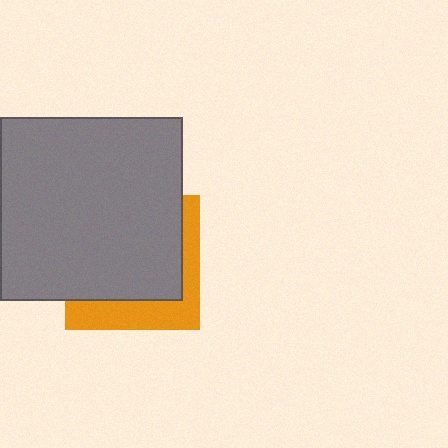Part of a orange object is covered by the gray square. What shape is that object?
It is a square.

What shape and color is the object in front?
The object in front is a gray square.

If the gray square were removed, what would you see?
You would see the complete orange square.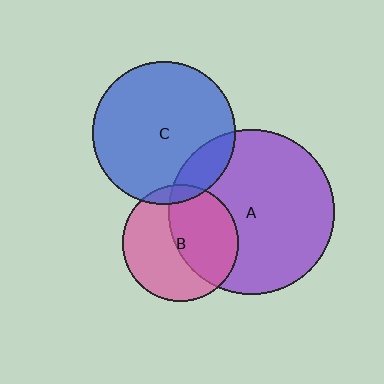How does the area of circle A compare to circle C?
Approximately 1.3 times.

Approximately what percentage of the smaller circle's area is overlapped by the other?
Approximately 50%.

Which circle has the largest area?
Circle A (purple).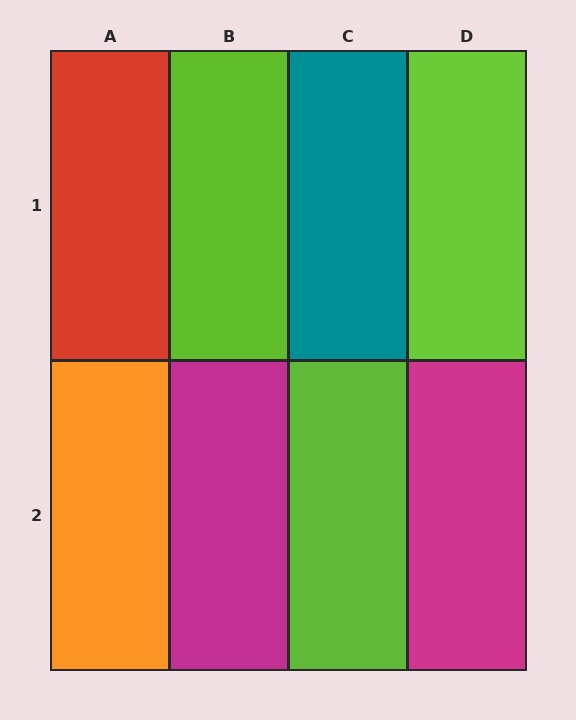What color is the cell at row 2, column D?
Magenta.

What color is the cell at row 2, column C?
Lime.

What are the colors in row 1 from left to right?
Red, lime, teal, lime.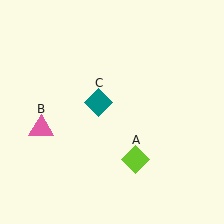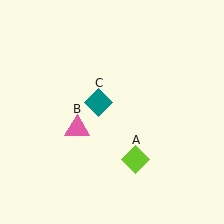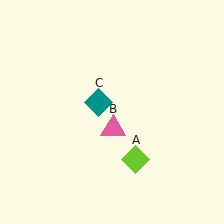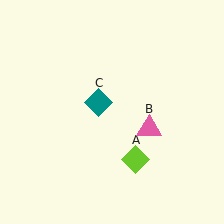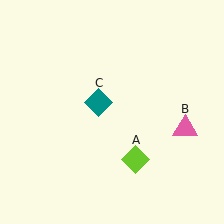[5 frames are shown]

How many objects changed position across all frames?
1 object changed position: pink triangle (object B).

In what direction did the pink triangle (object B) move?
The pink triangle (object B) moved right.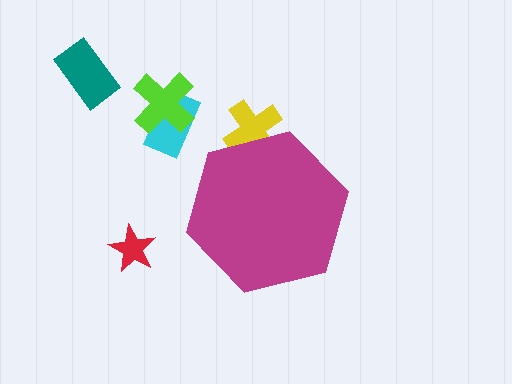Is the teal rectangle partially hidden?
No, the teal rectangle is fully visible.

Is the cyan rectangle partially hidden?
No, the cyan rectangle is fully visible.